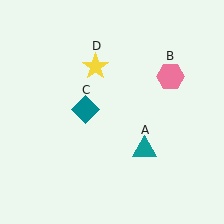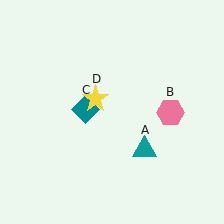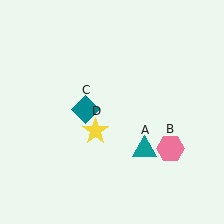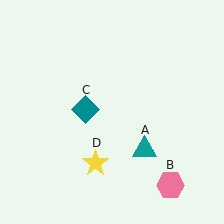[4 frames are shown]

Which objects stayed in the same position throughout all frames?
Teal triangle (object A) and teal diamond (object C) remained stationary.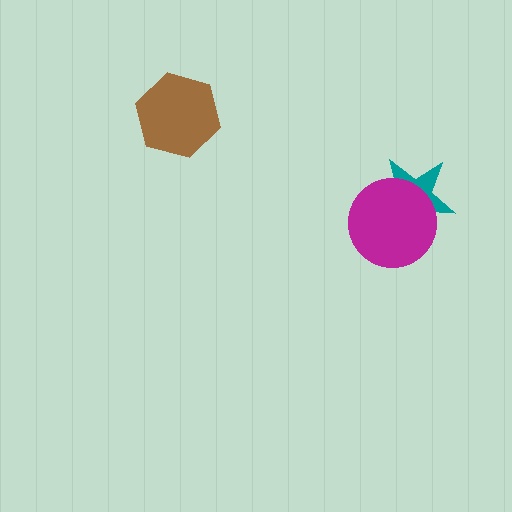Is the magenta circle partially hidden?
No, no other shape covers it.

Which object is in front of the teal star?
The magenta circle is in front of the teal star.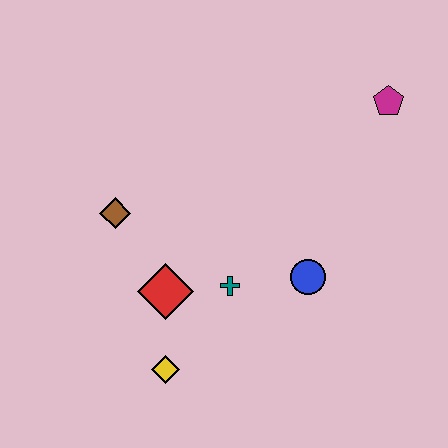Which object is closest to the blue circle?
The teal cross is closest to the blue circle.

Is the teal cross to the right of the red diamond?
Yes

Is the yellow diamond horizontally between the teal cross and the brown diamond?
Yes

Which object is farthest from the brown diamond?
The magenta pentagon is farthest from the brown diamond.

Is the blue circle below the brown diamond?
Yes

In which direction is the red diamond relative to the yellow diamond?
The red diamond is above the yellow diamond.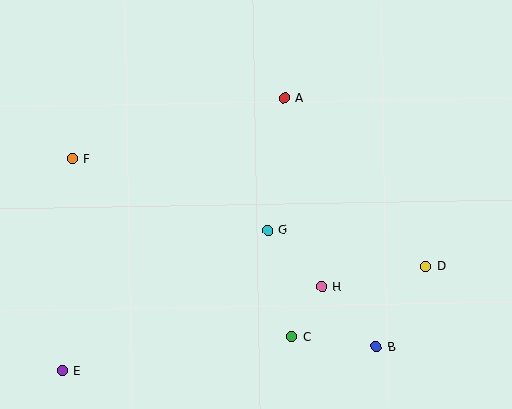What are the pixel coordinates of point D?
Point D is at (426, 267).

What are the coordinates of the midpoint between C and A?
The midpoint between C and A is at (288, 218).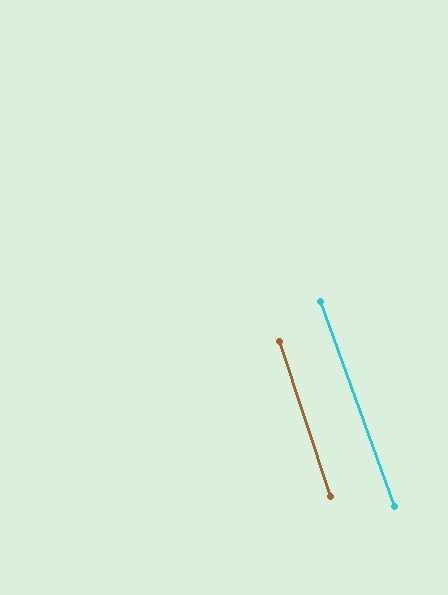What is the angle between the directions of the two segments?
Approximately 2 degrees.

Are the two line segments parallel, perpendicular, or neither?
Parallel — their directions differ by only 1.7°.